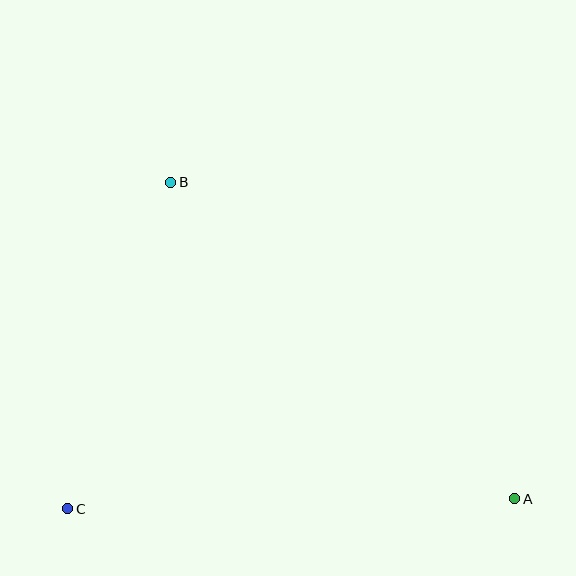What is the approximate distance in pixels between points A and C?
The distance between A and C is approximately 447 pixels.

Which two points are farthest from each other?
Points A and B are farthest from each other.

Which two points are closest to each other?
Points B and C are closest to each other.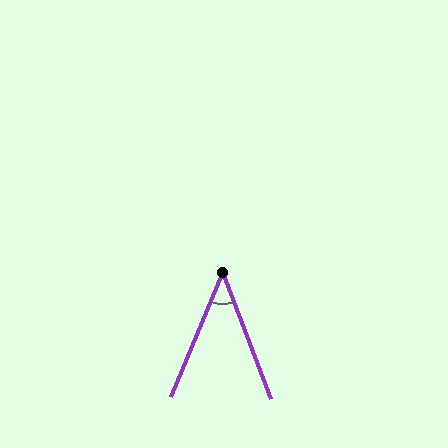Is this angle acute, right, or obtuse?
It is acute.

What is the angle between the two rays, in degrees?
Approximately 44 degrees.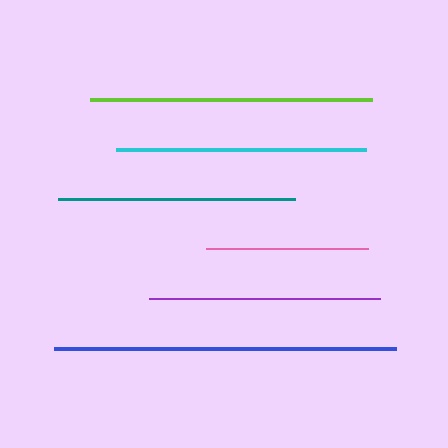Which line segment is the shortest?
The pink line is the shortest at approximately 162 pixels.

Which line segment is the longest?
The blue line is the longest at approximately 342 pixels.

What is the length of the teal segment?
The teal segment is approximately 238 pixels long.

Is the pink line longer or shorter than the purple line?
The purple line is longer than the pink line.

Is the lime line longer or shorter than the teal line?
The lime line is longer than the teal line.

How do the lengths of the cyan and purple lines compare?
The cyan and purple lines are approximately the same length.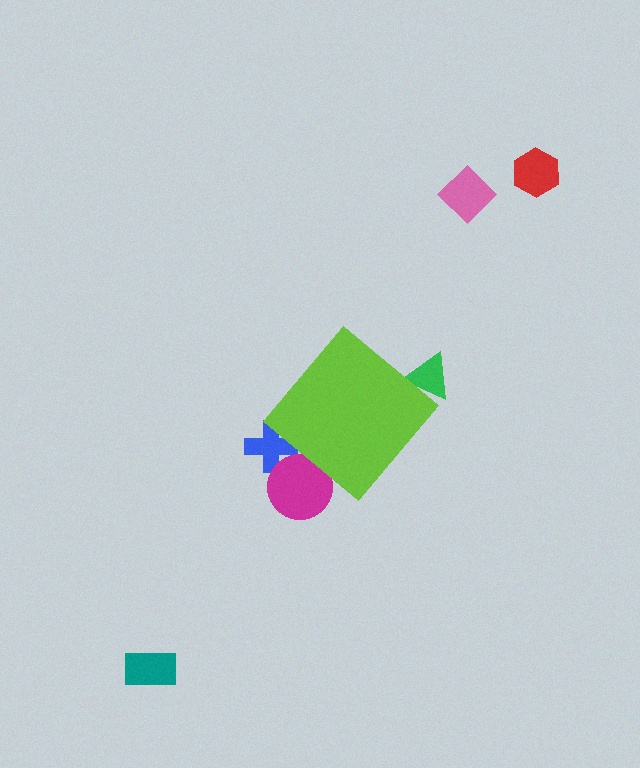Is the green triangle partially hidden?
Yes, the green triangle is partially hidden behind the lime diamond.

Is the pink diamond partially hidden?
No, the pink diamond is fully visible.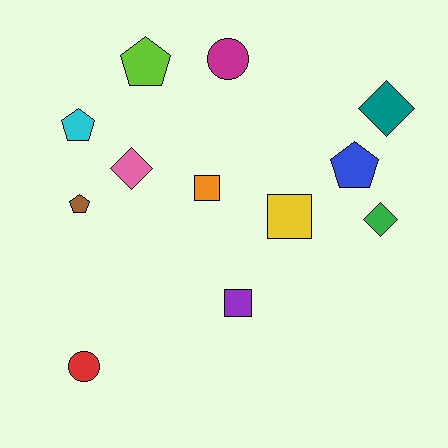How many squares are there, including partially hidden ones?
There are 3 squares.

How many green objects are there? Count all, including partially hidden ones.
There is 1 green object.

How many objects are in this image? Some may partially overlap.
There are 12 objects.